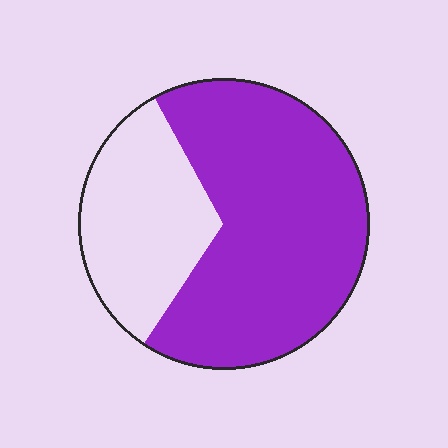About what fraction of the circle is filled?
About two thirds (2/3).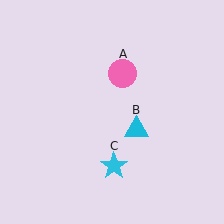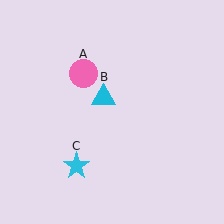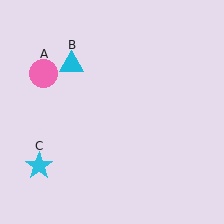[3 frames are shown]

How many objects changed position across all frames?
3 objects changed position: pink circle (object A), cyan triangle (object B), cyan star (object C).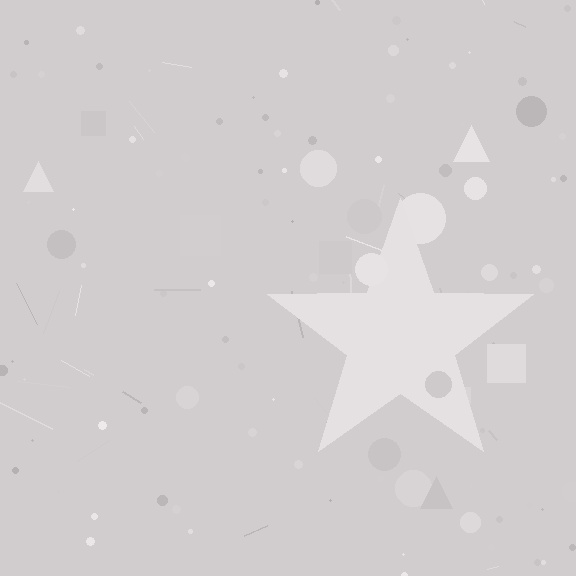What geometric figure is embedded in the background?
A star is embedded in the background.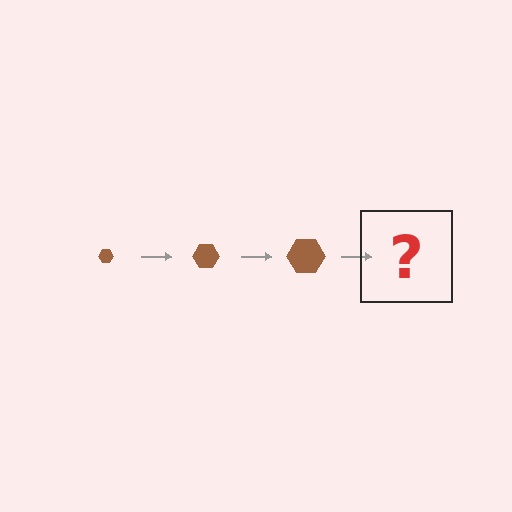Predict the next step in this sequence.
The next step is a brown hexagon, larger than the previous one.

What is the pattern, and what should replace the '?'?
The pattern is that the hexagon gets progressively larger each step. The '?' should be a brown hexagon, larger than the previous one.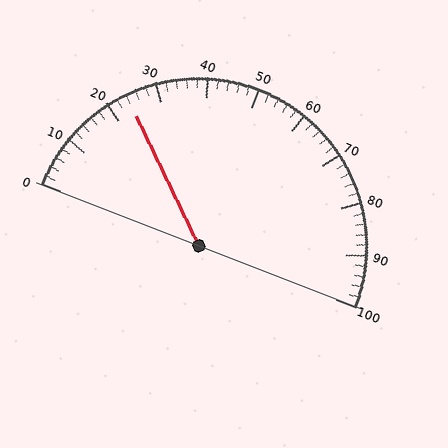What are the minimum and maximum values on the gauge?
The gauge ranges from 0 to 100.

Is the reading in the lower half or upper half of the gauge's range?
The reading is in the lower half of the range (0 to 100).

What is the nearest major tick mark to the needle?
The nearest major tick mark is 20.